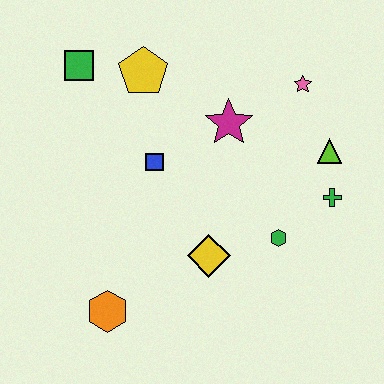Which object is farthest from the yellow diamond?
The green square is farthest from the yellow diamond.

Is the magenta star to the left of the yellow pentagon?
No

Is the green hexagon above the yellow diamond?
Yes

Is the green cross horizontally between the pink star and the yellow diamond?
No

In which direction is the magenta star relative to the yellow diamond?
The magenta star is above the yellow diamond.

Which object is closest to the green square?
The yellow pentagon is closest to the green square.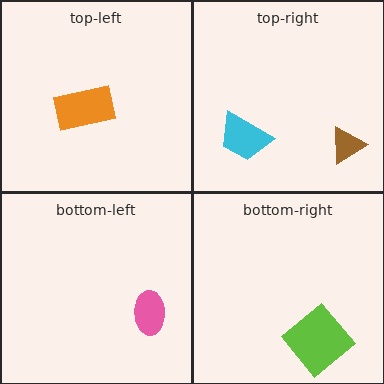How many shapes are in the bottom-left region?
1.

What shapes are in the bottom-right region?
The lime diamond.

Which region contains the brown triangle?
The top-right region.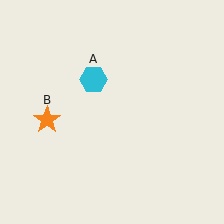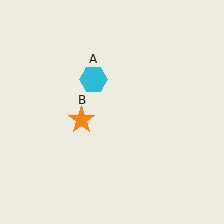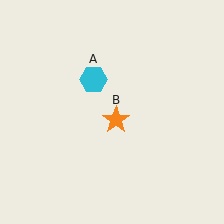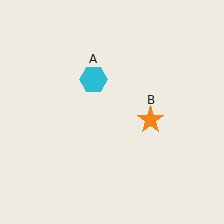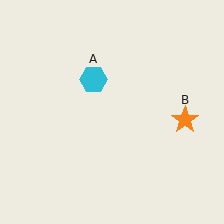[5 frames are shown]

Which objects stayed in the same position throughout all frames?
Cyan hexagon (object A) remained stationary.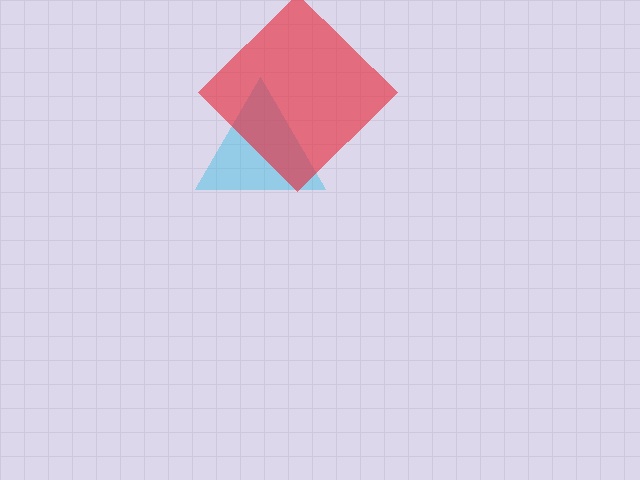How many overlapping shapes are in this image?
There are 2 overlapping shapes in the image.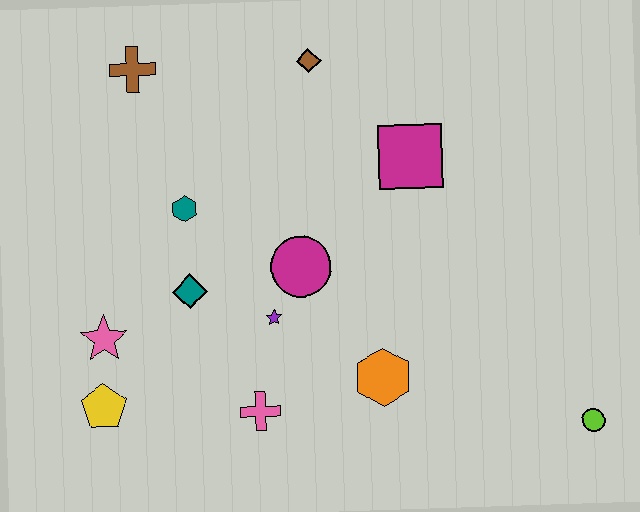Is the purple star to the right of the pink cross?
Yes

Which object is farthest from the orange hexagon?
The brown cross is farthest from the orange hexagon.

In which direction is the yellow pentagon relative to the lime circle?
The yellow pentagon is to the left of the lime circle.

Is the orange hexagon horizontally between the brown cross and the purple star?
No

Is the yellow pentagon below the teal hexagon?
Yes